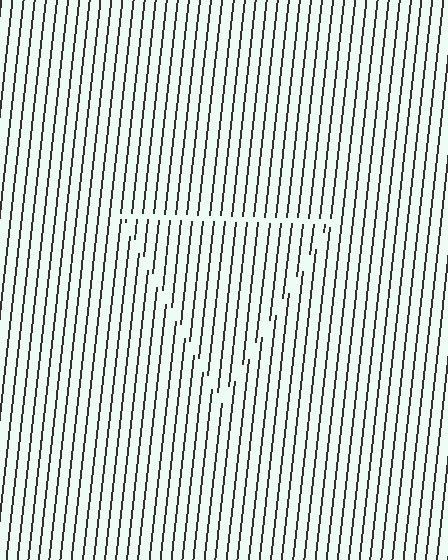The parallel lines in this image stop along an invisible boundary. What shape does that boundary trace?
An illusory triangle. The interior of the shape contains the same grating, shifted by half a period — the contour is defined by the phase discontinuity where line-ends from the inner and outer gratings abut.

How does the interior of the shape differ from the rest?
The interior of the shape contains the same grating, shifted by half a period — the contour is defined by the phase discontinuity where line-ends from the inner and outer gratings abut.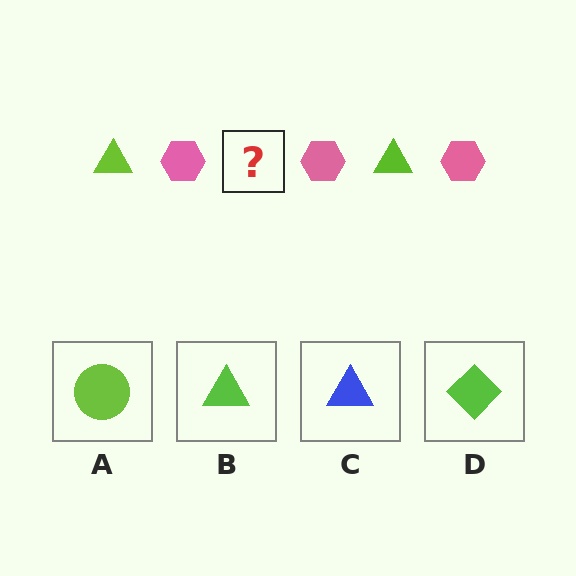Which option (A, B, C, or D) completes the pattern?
B.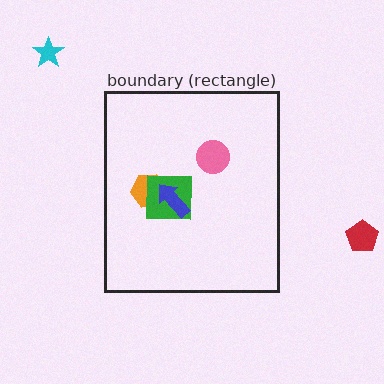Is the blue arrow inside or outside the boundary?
Inside.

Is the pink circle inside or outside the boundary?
Inside.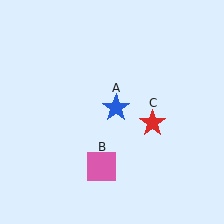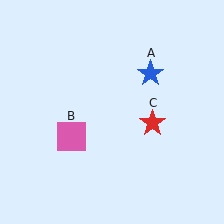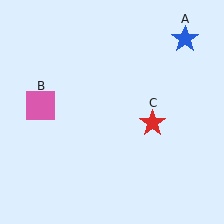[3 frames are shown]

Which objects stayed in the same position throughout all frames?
Red star (object C) remained stationary.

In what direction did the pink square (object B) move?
The pink square (object B) moved up and to the left.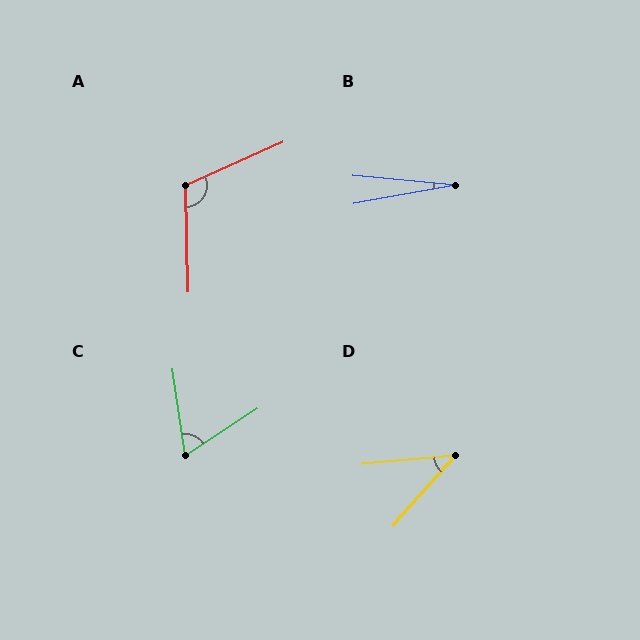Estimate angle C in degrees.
Approximately 65 degrees.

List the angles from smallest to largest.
B (16°), D (43°), C (65°), A (113°).